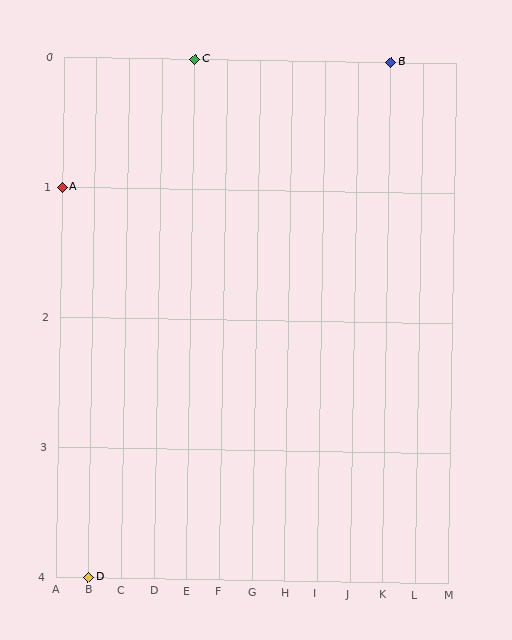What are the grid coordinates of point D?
Point D is at grid coordinates (B, 4).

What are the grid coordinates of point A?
Point A is at grid coordinates (A, 1).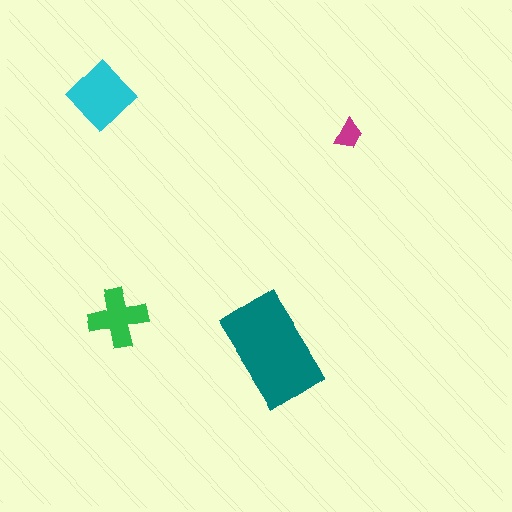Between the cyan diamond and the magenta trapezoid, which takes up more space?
The cyan diamond.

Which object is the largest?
The teal rectangle.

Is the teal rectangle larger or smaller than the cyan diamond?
Larger.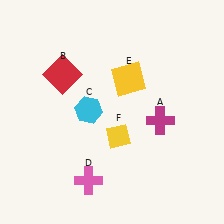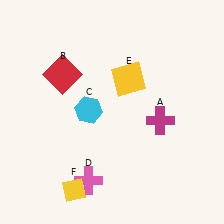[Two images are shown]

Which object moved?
The yellow diamond (F) moved down.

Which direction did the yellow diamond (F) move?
The yellow diamond (F) moved down.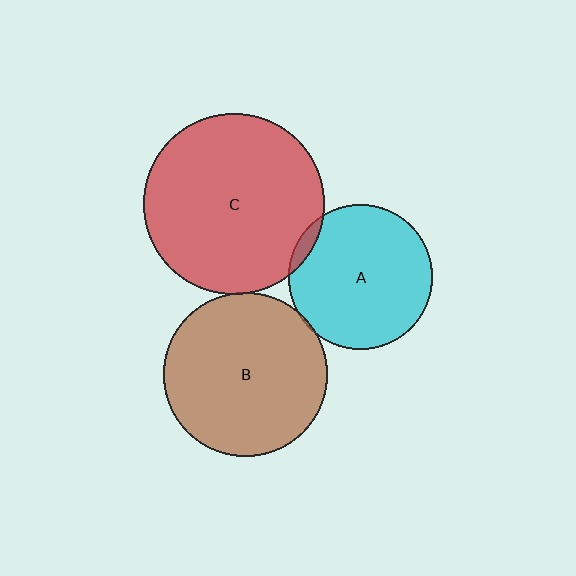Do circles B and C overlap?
Yes.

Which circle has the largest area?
Circle C (red).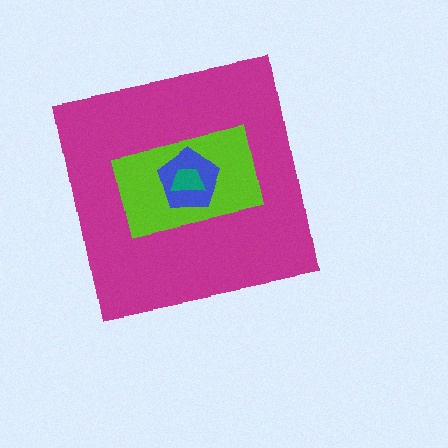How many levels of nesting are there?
4.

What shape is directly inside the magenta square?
The lime rectangle.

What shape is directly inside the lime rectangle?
The blue pentagon.